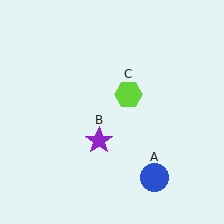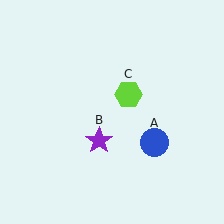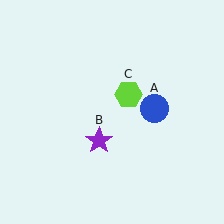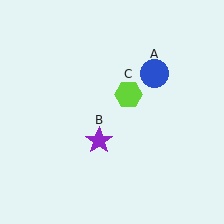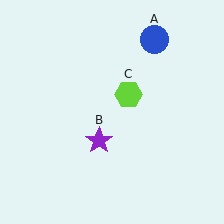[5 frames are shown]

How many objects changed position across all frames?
1 object changed position: blue circle (object A).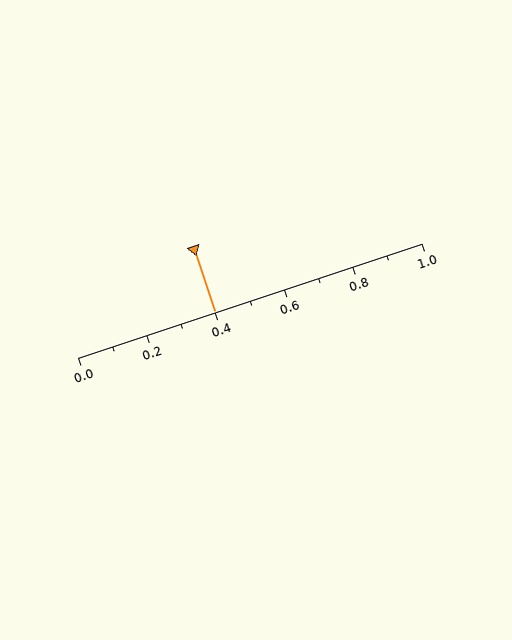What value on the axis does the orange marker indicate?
The marker indicates approximately 0.4.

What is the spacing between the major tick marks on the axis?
The major ticks are spaced 0.2 apart.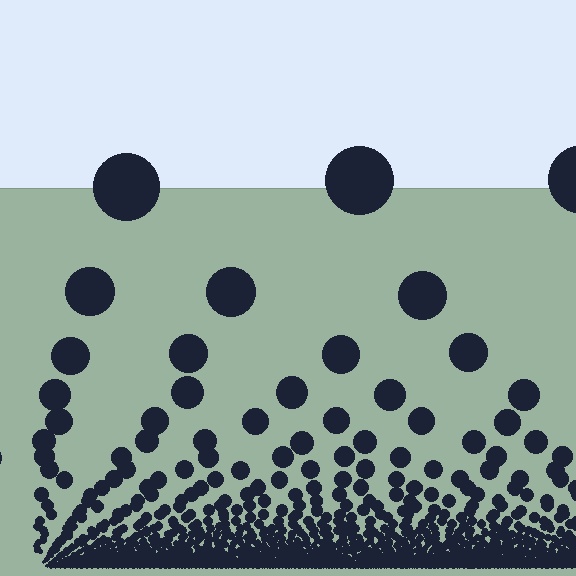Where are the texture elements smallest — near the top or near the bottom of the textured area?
Near the bottom.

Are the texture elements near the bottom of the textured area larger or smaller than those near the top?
Smaller. The gradient is inverted — elements near the bottom are smaller and denser.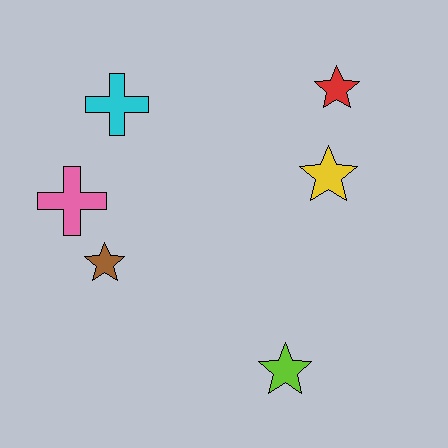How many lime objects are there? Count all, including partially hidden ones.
There is 1 lime object.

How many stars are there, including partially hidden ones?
There are 4 stars.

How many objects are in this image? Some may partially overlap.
There are 6 objects.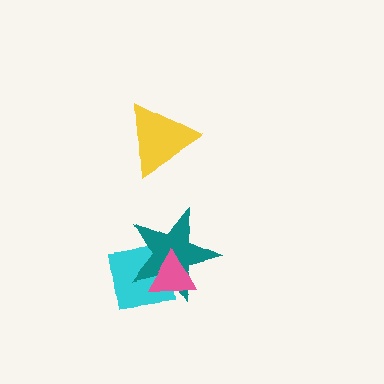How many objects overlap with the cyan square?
2 objects overlap with the cyan square.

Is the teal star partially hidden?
Yes, it is partially covered by another shape.